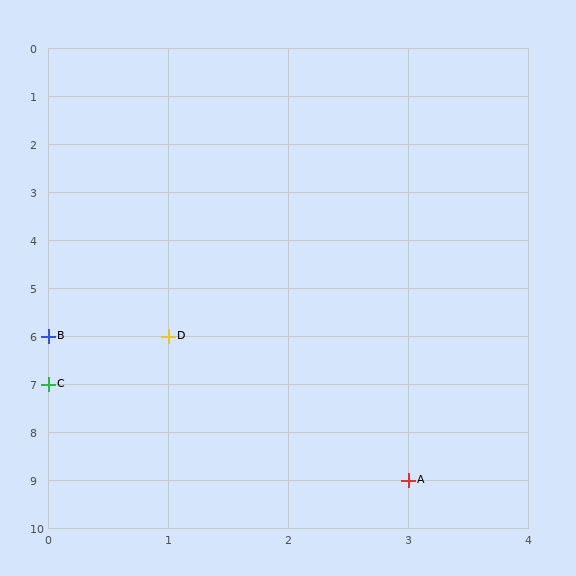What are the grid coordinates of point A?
Point A is at grid coordinates (3, 9).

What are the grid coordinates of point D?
Point D is at grid coordinates (1, 6).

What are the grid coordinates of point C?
Point C is at grid coordinates (0, 7).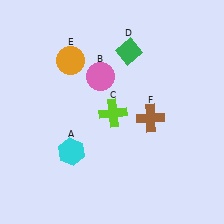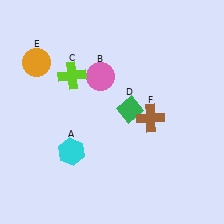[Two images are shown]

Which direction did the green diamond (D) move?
The green diamond (D) moved down.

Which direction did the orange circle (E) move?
The orange circle (E) moved left.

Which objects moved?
The objects that moved are: the lime cross (C), the green diamond (D), the orange circle (E).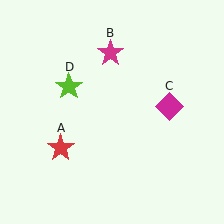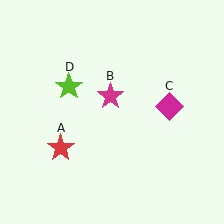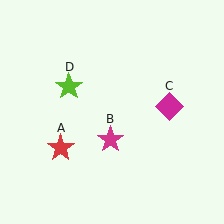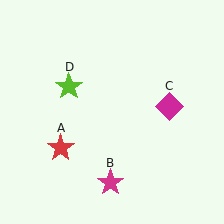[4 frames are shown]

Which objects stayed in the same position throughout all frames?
Red star (object A) and magenta diamond (object C) and lime star (object D) remained stationary.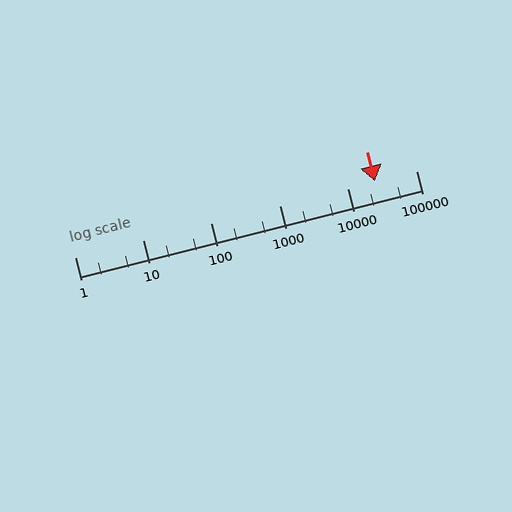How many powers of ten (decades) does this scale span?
The scale spans 5 decades, from 1 to 100000.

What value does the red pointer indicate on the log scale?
The pointer indicates approximately 25000.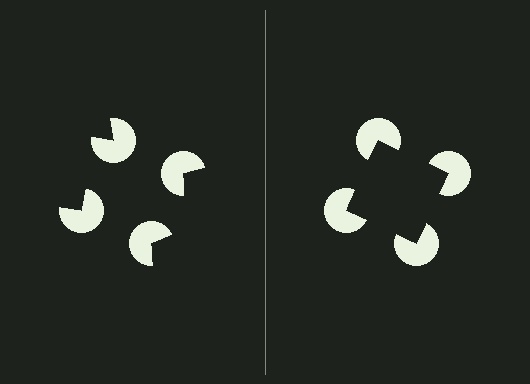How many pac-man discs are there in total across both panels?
8 — 4 on each side.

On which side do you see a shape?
An illusory square appears on the right side. On the left side the wedge cuts are rotated, so no coherent shape forms.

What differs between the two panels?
The pac-man discs are positioned identically on both sides; only the wedge orientations differ. On the right they align to a square; on the left they are misaligned.